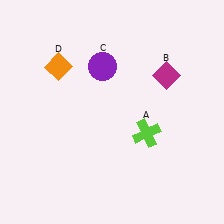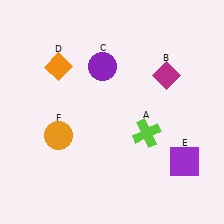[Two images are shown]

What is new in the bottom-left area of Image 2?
An orange circle (F) was added in the bottom-left area of Image 2.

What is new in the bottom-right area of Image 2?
A purple square (E) was added in the bottom-right area of Image 2.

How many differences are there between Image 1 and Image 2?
There are 2 differences between the two images.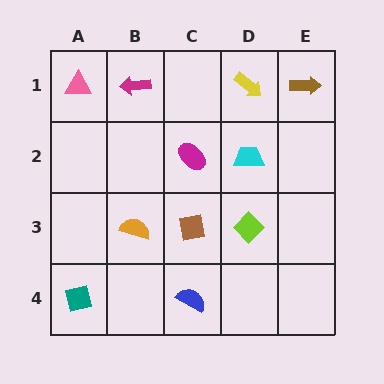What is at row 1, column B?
A magenta arrow.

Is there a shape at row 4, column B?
No, that cell is empty.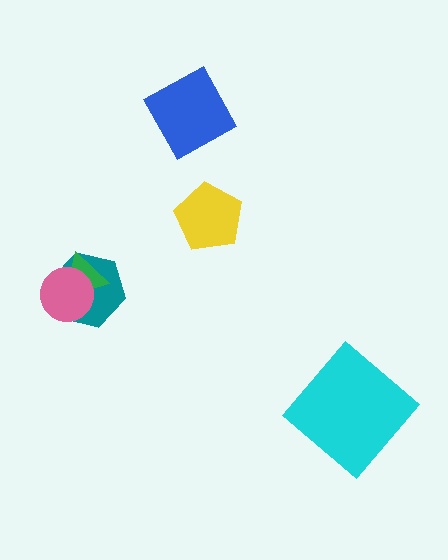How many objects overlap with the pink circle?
2 objects overlap with the pink circle.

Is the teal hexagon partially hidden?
Yes, it is partially covered by another shape.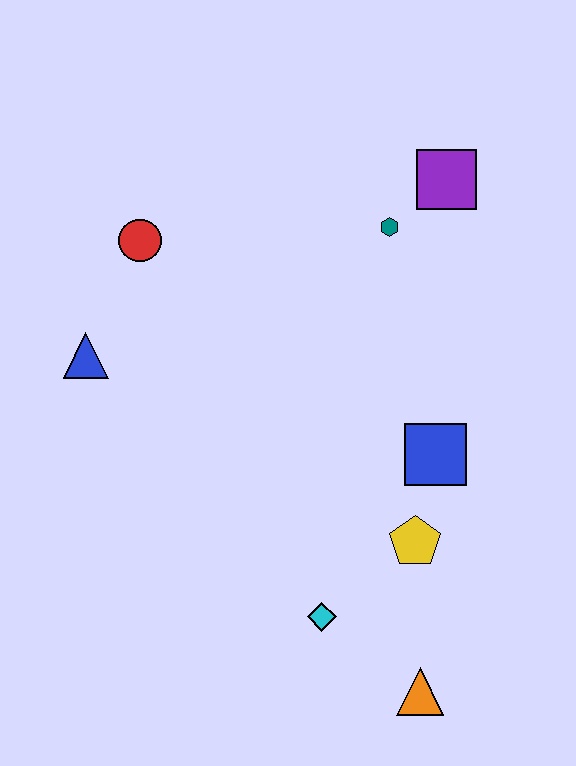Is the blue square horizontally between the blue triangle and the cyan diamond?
No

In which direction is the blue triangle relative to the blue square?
The blue triangle is to the left of the blue square.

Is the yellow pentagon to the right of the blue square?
No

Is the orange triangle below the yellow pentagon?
Yes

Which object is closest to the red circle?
The blue triangle is closest to the red circle.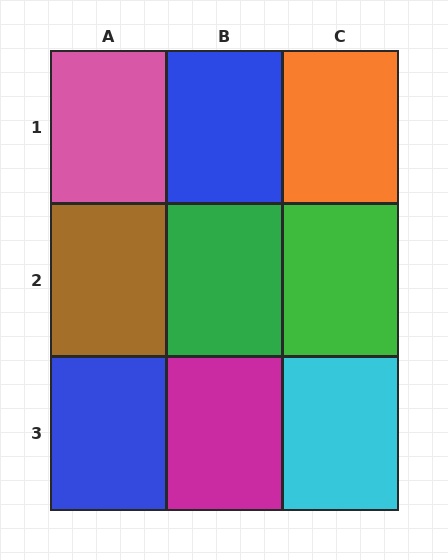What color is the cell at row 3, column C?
Cyan.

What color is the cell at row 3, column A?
Blue.